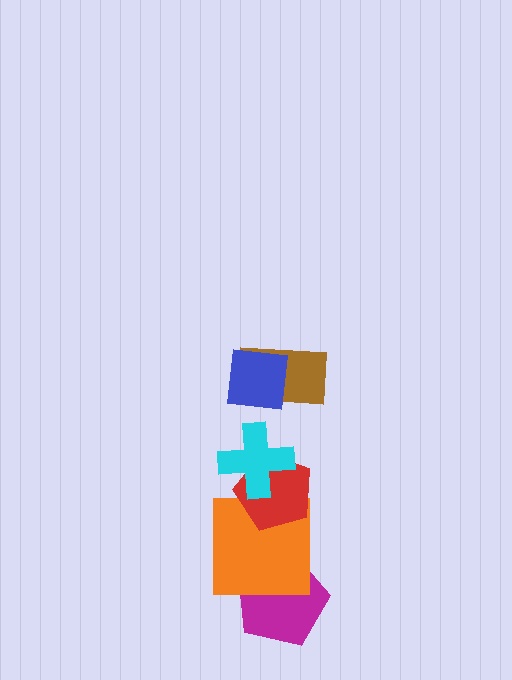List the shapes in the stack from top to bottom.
From top to bottom: the blue square, the brown rectangle, the cyan cross, the red pentagon, the orange square, the magenta pentagon.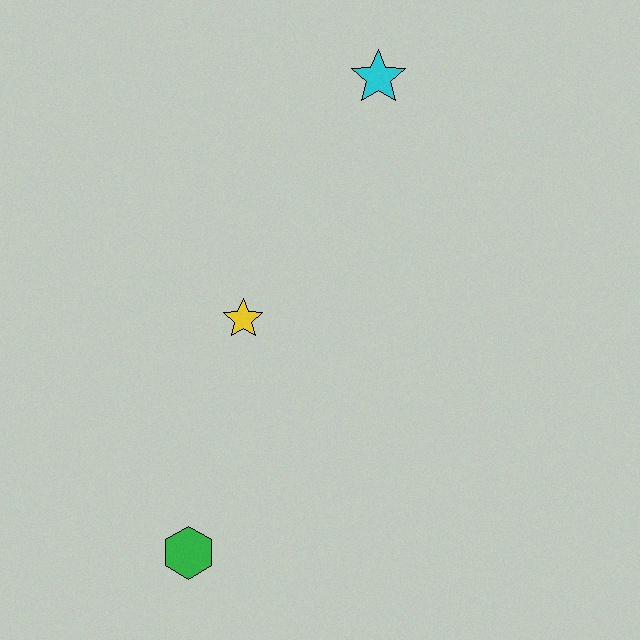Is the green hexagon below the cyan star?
Yes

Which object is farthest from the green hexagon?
The cyan star is farthest from the green hexagon.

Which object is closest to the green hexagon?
The yellow star is closest to the green hexagon.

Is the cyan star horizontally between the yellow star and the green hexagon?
No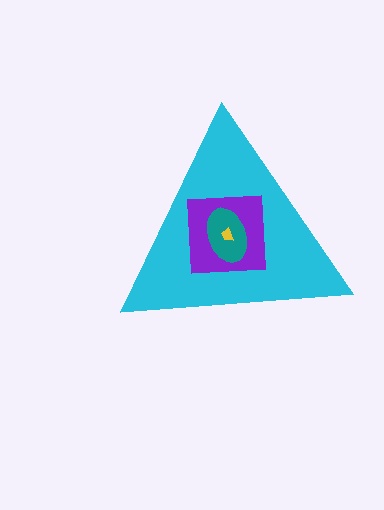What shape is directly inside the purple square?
The teal ellipse.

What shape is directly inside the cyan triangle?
The purple square.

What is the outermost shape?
The cyan triangle.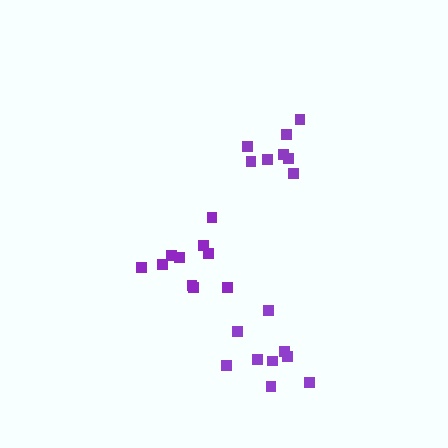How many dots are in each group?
Group 1: 8 dots, Group 2: 10 dots, Group 3: 9 dots (27 total).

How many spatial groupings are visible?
There are 3 spatial groupings.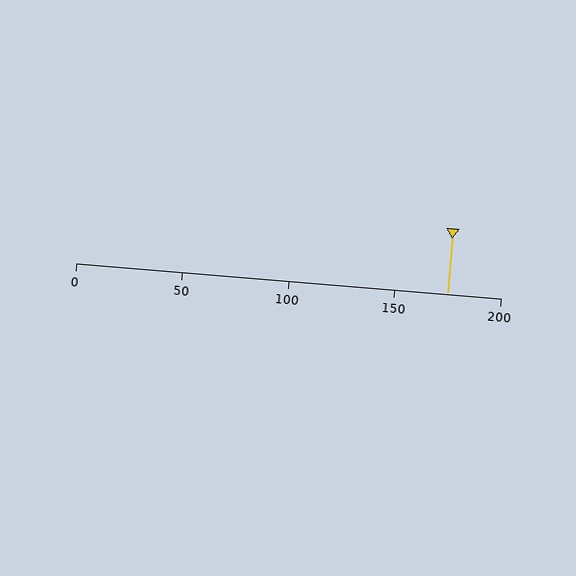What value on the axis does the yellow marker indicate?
The marker indicates approximately 175.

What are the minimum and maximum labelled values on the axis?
The axis runs from 0 to 200.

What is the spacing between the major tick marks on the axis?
The major ticks are spaced 50 apart.